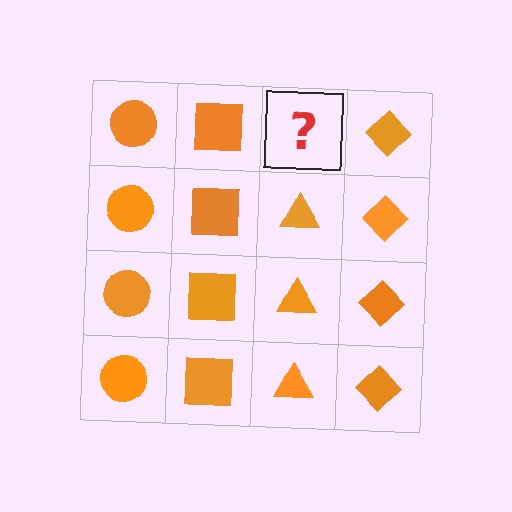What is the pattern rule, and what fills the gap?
The rule is that each column has a consistent shape. The gap should be filled with an orange triangle.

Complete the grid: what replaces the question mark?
The question mark should be replaced with an orange triangle.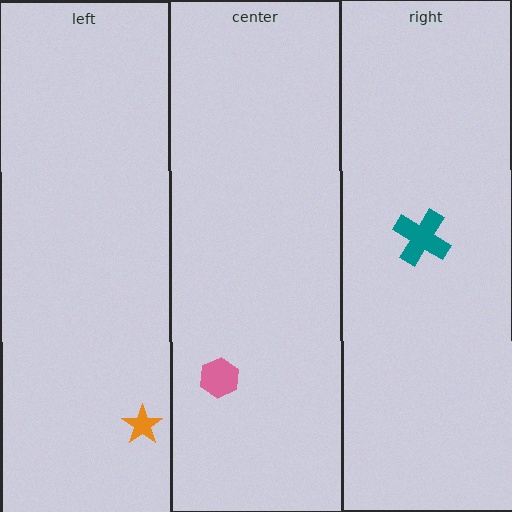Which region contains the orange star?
The left region.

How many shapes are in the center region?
1.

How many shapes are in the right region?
1.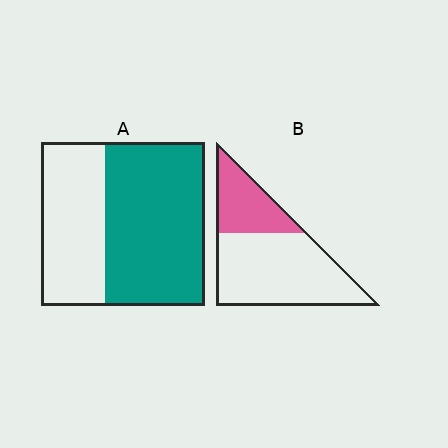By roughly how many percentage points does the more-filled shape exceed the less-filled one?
By roughly 30 percentage points (A over B).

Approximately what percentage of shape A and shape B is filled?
A is approximately 60% and B is approximately 30%.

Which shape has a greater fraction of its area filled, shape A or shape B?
Shape A.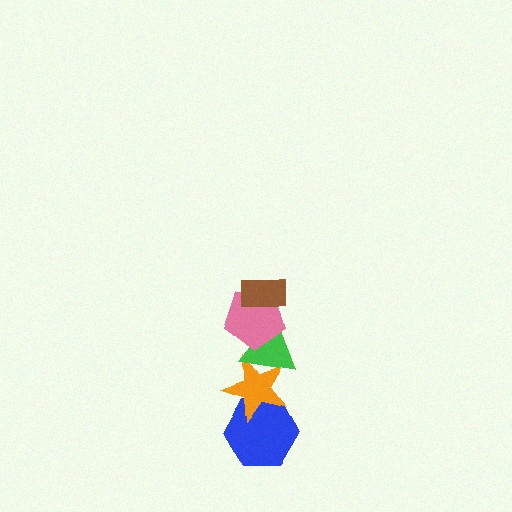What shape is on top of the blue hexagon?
The orange star is on top of the blue hexagon.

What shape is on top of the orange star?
The green triangle is on top of the orange star.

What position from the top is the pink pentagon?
The pink pentagon is 2nd from the top.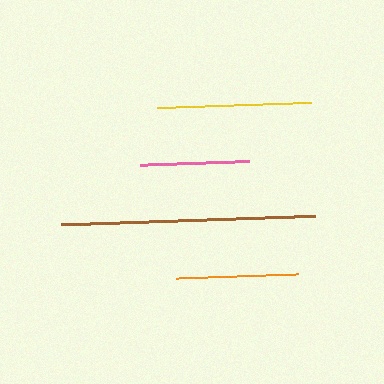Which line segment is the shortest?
The pink line is the shortest at approximately 109 pixels.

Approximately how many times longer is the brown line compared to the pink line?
The brown line is approximately 2.3 times the length of the pink line.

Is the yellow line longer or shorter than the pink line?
The yellow line is longer than the pink line.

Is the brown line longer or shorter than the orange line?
The brown line is longer than the orange line.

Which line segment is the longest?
The brown line is the longest at approximately 253 pixels.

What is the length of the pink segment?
The pink segment is approximately 109 pixels long.